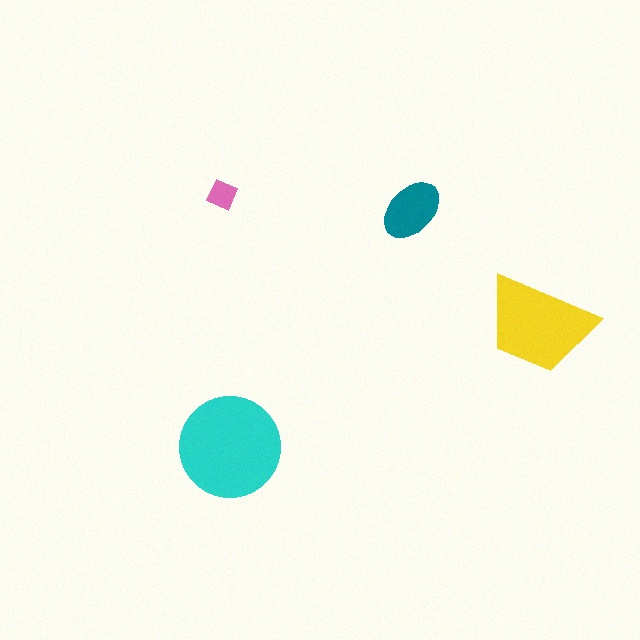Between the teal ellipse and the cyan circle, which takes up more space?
The cyan circle.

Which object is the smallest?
The pink diamond.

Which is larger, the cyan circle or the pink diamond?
The cyan circle.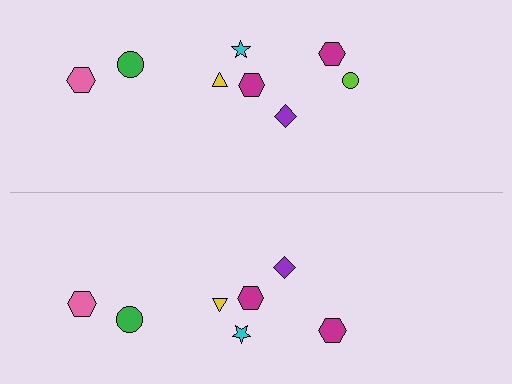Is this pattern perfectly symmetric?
No, the pattern is not perfectly symmetric. A lime circle is missing from the bottom side.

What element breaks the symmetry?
A lime circle is missing from the bottom side.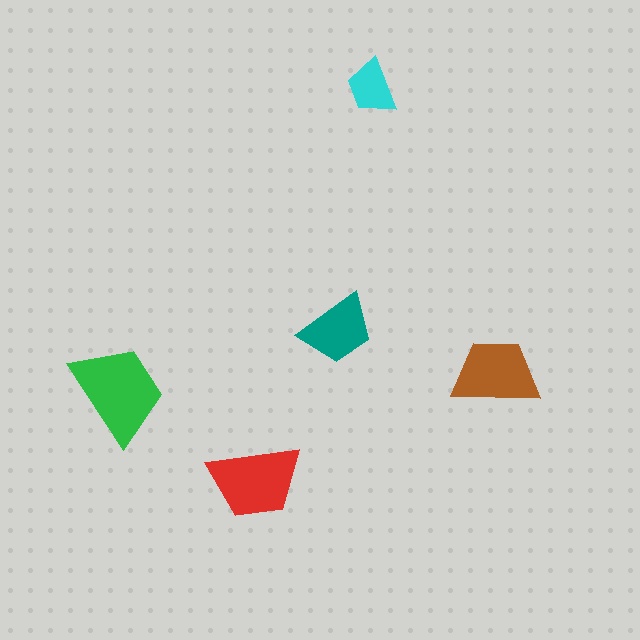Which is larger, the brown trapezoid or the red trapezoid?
The red one.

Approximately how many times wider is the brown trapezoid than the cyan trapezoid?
About 1.5 times wider.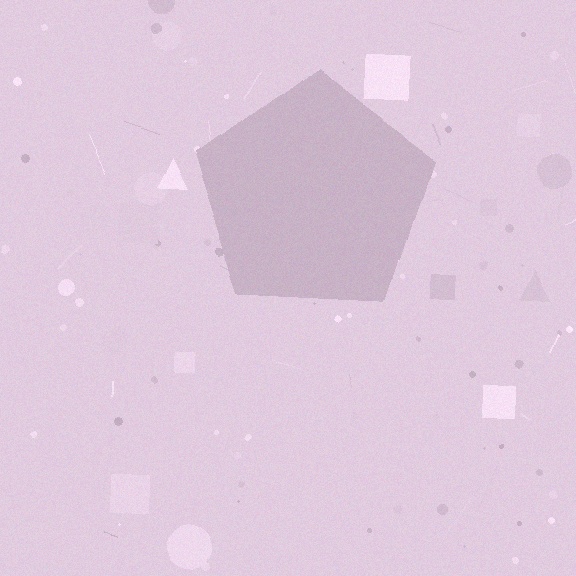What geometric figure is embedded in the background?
A pentagon is embedded in the background.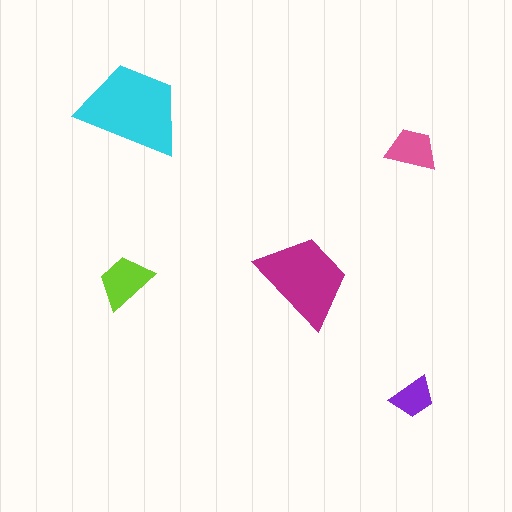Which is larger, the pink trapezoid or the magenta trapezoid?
The magenta one.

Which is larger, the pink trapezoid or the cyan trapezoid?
The cyan one.